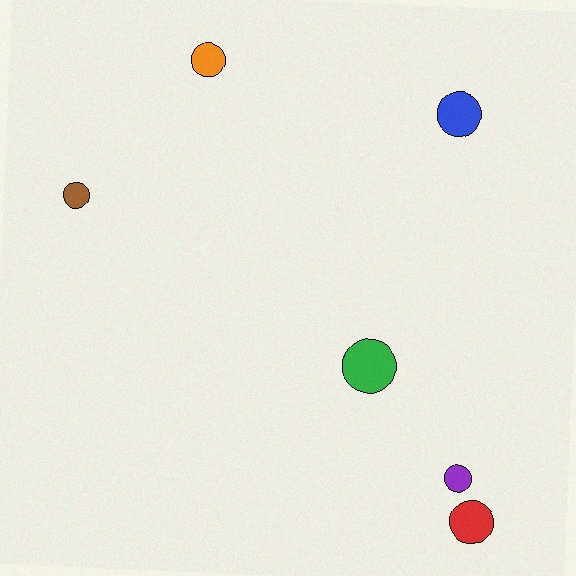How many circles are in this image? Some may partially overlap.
There are 6 circles.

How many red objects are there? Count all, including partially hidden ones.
There is 1 red object.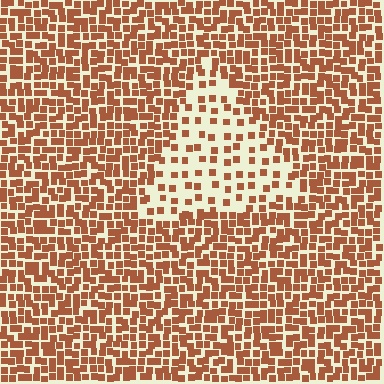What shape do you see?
I see a triangle.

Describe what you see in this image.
The image contains small brown elements arranged at two different densities. A triangle-shaped region is visible where the elements are less densely packed than the surrounding area.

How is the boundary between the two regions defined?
The boundary is defined by a change in element density (approximately 2.5x ratio). All elements are the same color, size, and shape.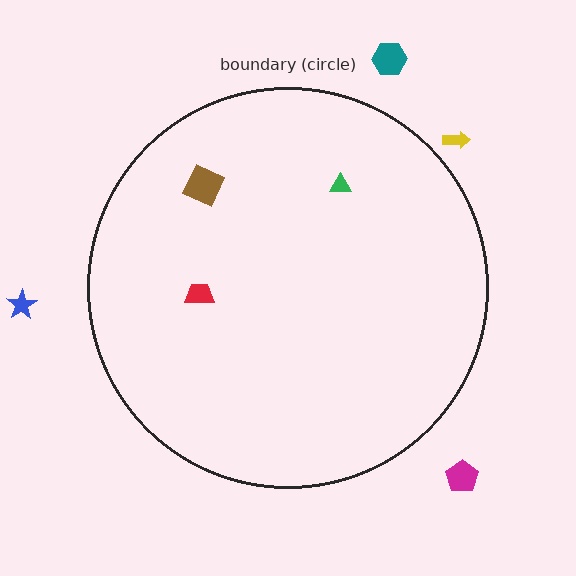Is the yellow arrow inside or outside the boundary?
Outside.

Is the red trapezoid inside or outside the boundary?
Inside.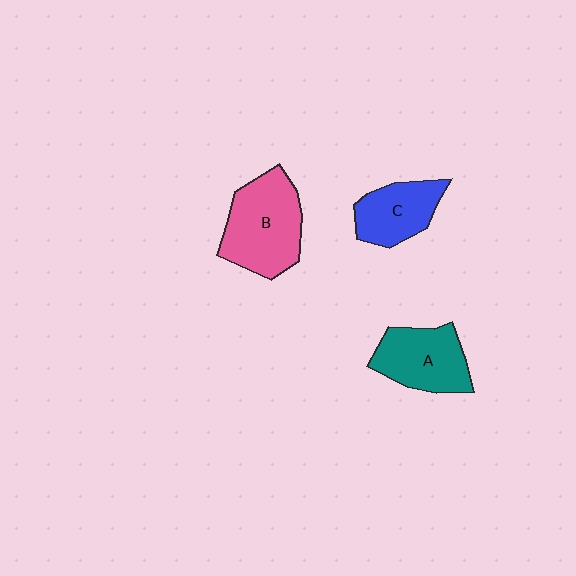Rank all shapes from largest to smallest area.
From largest to smallest: B (pink), A (teal), C (blue).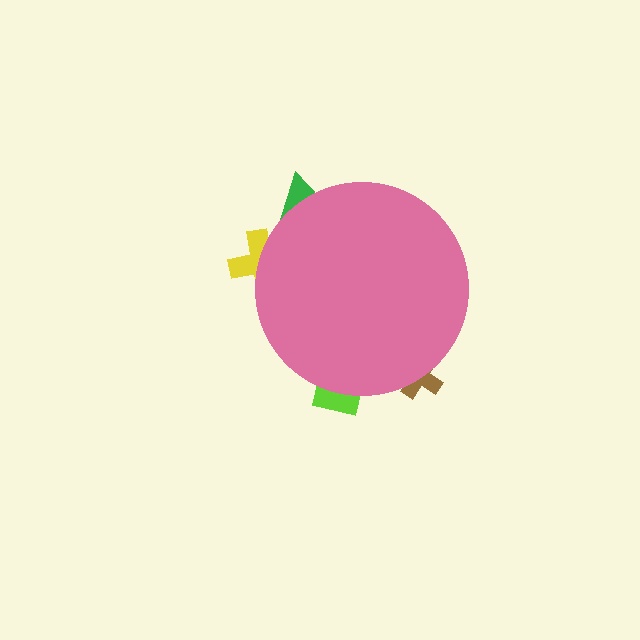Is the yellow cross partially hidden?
Yes, the yellow cross is partially hidden behind the pink circle.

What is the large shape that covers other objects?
A pink circle.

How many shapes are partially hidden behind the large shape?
4 shapes are partially hidden.